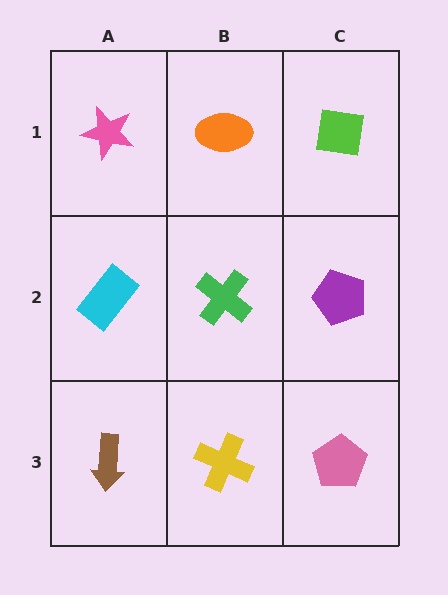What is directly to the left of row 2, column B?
A cyan rectangle.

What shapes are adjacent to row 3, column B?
A green cross (row 2, column B), a brown arrow (row 3, column A), a pink pentagon (row 3, column C).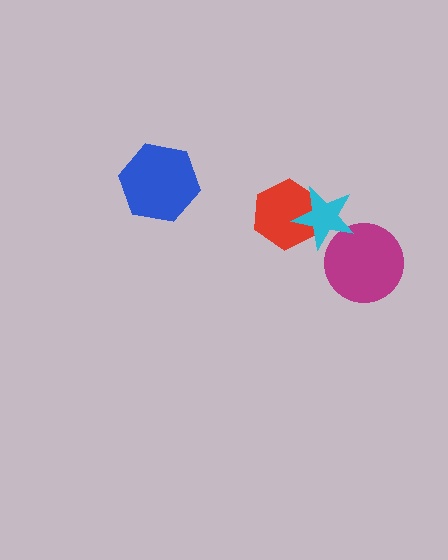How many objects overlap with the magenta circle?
1 object overlaps with the magenta circle.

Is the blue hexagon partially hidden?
No, no other shape covers it.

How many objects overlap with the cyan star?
2 objects overlap with the cyan star.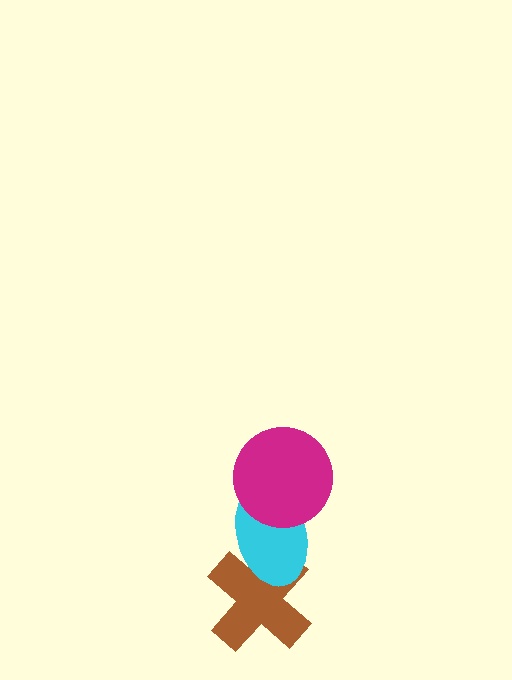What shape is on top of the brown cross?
The cyan ellipse is on top of the brown cross.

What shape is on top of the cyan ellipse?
The magenta circle is on top of the cyan ellipse.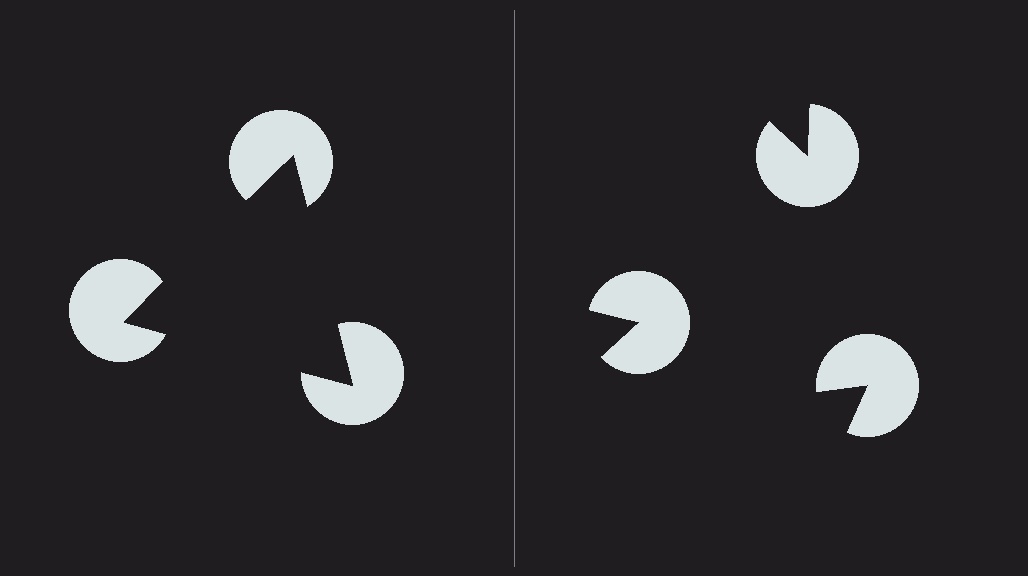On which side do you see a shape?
An illusory triangle appears on the left side. On the right side the wedge cuts are rotated, so no coherent shape forms.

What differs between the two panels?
The pac-man discs are positioned identically on both sides; only the wedge orientations differ. On the left they align to a triangle; on the right they are misaligned.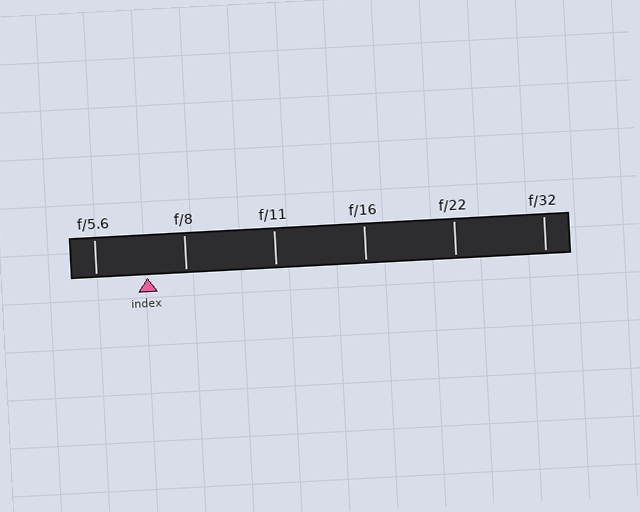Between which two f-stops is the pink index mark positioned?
The index mark is between f/5.6 and f/8.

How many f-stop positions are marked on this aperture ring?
There are 6 f-stop positions marked.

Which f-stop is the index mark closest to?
The index mark is closest to f/8.